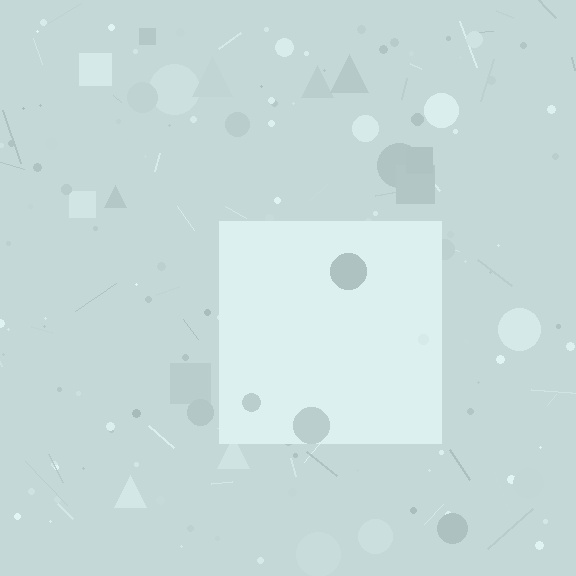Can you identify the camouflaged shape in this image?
The camouflaged shape is a square.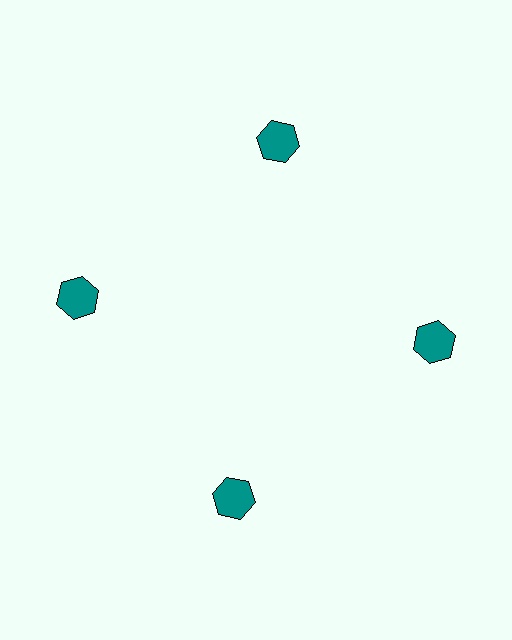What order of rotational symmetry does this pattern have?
This pattern has 4-fold rotational symmetry.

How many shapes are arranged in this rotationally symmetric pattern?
There are 4 shapes, arranged in 4 groups of 1.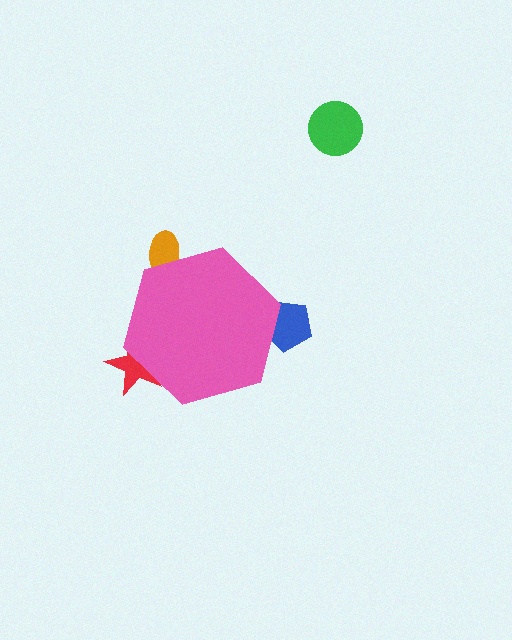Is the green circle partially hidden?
No, the green circle is fully visible.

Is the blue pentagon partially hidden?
Yes, the blue pentagon is partially hidden behind the pink hexagon.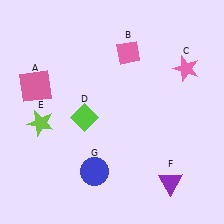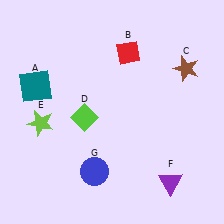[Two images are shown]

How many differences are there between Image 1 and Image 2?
There are 3 differences between the two images.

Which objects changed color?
A changed from pink to teal. B changed from pink to red. C changed from pink to brown.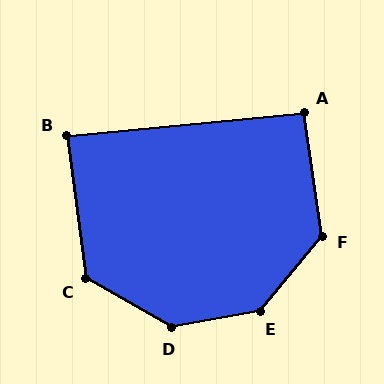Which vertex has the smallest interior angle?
B, at approximately 88 degrees.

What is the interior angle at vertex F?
Approximately 132 degrees (obtuse).